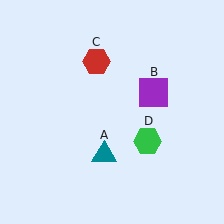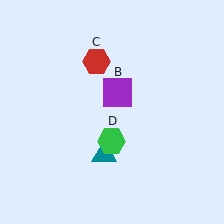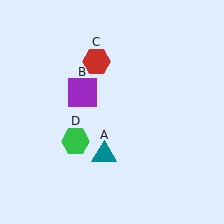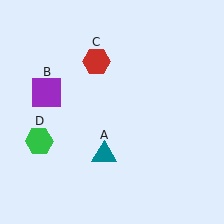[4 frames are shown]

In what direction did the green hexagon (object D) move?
The green hexagon (object D) moved left.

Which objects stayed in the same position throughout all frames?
Teal triangle (object A) and red hexagon (object C) remained stationary.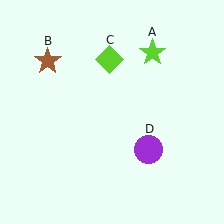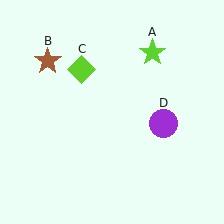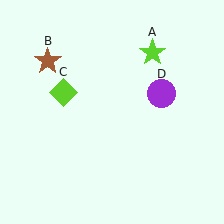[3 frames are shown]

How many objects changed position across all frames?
2 objects changed position: lime diamond (object C), purple circle (object D).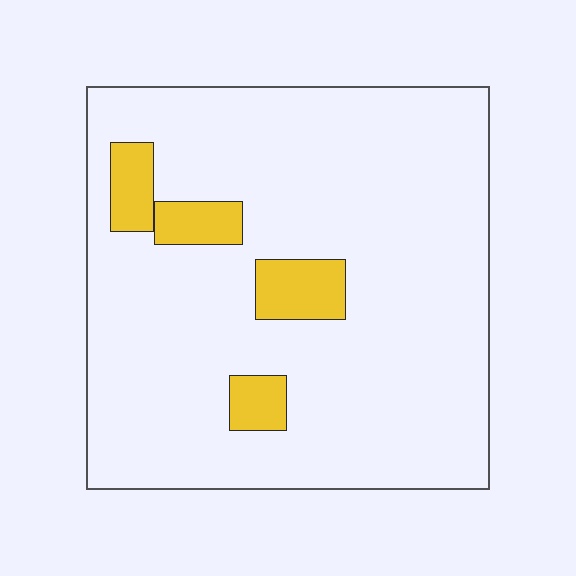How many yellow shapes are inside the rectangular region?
4.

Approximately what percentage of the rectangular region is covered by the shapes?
Approximately 10%.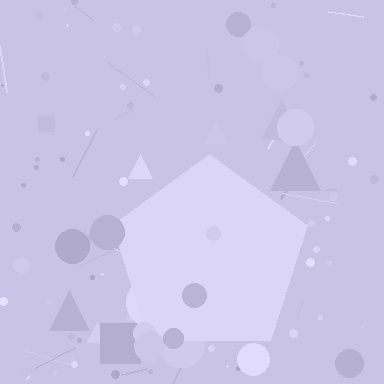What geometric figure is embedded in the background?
A pentagon is embedded in the background.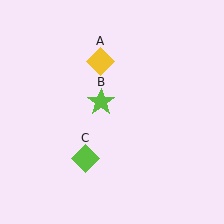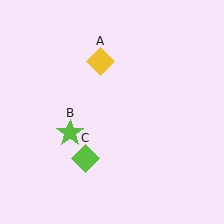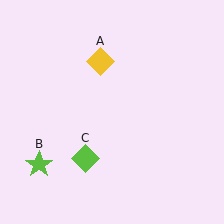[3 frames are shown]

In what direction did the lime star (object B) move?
The lime star (object B) moved down and to the left.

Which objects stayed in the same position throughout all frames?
Yellow diamond (object A) and lime diamond (object C) remained stationary.